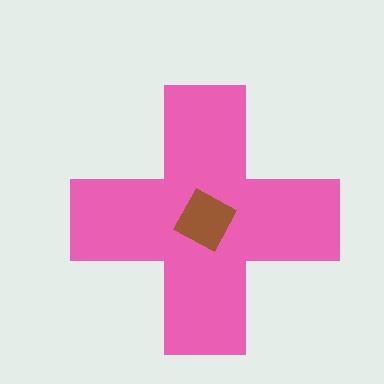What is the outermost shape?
The pink cross.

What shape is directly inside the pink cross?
The brown diamond.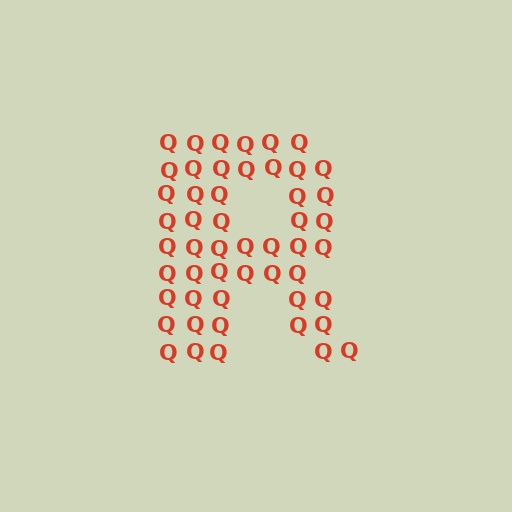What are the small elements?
The small elements are letter Q's.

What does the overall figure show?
The overall figure shows the letter R.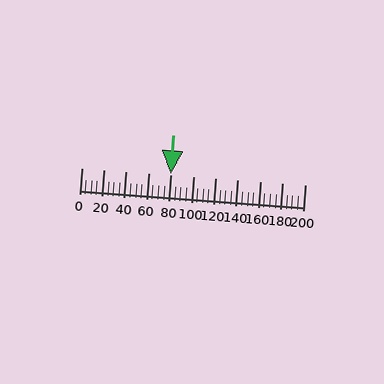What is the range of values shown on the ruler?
The ruler shows values from 0 to 200.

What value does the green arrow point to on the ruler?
The green arrow points to approximately 80.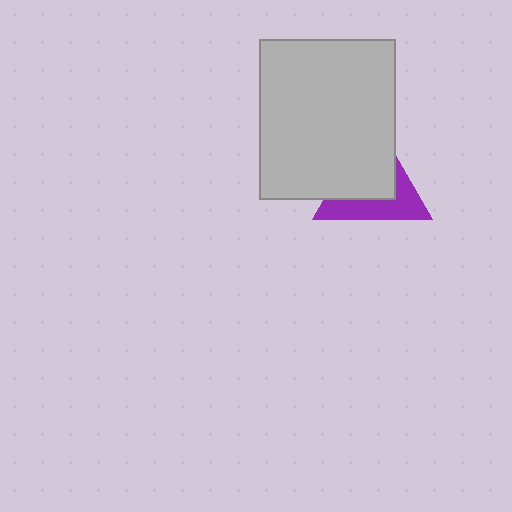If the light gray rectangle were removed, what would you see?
You would see the complete purple triangle.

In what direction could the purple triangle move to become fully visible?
The purple triangle could move toward the lower-right. That would shift it out from behind the light gray rectangle entirely.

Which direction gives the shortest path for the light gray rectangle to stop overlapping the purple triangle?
Moving toward the upper-left gives the shortest separation.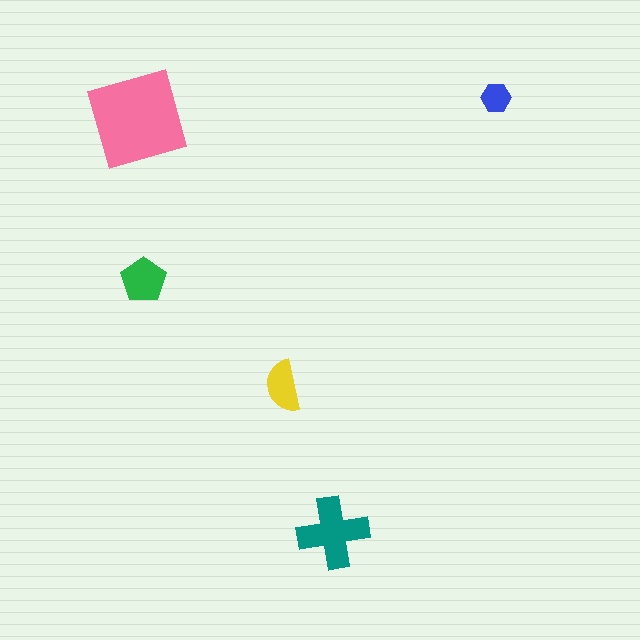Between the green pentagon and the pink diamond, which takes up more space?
The pink diamond.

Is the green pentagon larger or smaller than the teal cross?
Smaller.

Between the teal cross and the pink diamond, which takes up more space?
The pink diamond.